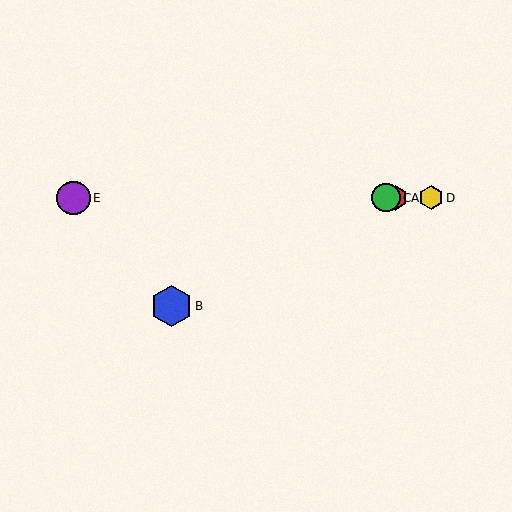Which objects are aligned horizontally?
Objects A, C, D, E are aligned horizontally.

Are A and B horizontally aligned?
No, A is at y≈198 and B is at y≈306.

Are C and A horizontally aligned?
Yes, both are at y≈198.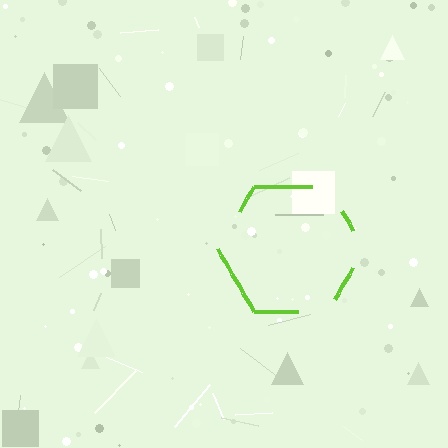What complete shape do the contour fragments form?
The contour fragments form a hexagon.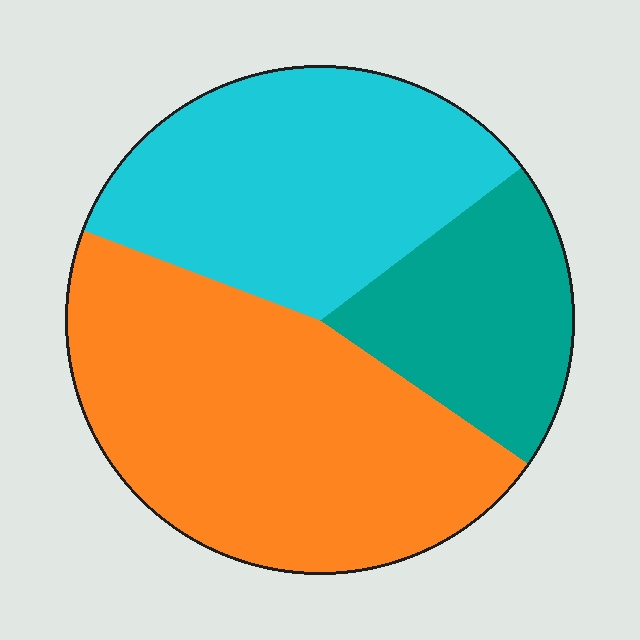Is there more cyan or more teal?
Cyan.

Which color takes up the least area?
Teal, at roughly 20%.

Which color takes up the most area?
Orange, at roughly 45%.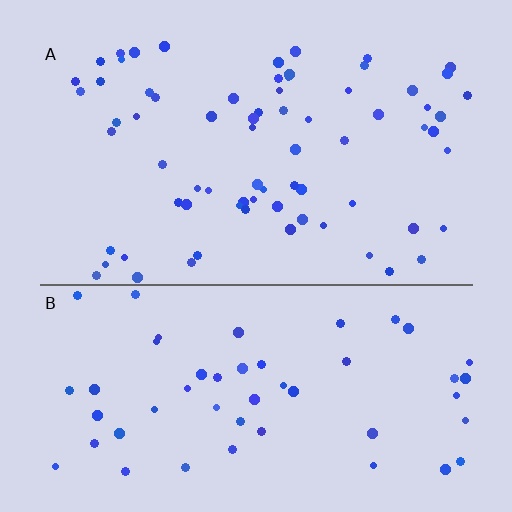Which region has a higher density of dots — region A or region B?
A (the top).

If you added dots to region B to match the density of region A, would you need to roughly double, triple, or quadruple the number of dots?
Approximately double.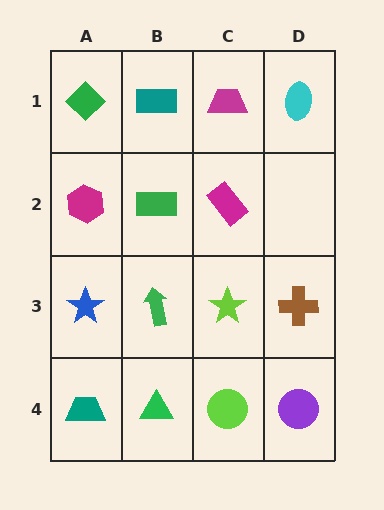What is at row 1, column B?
A teal rectangle.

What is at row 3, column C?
A lime star.